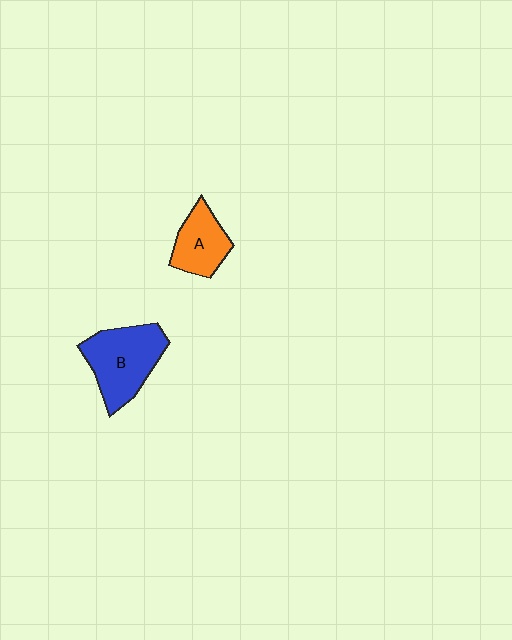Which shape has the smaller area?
Shape A (orange).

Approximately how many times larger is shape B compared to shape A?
Approximately 1.6 times.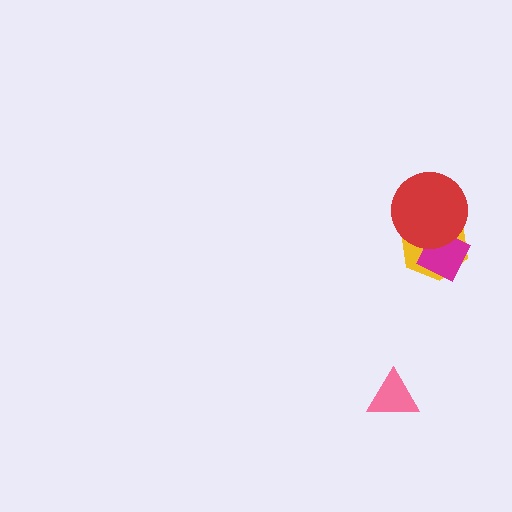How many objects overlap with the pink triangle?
0 objects overlap with the pink triangle.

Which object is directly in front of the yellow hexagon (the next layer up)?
The magenta diamond is directly in front of the yellow hexagon.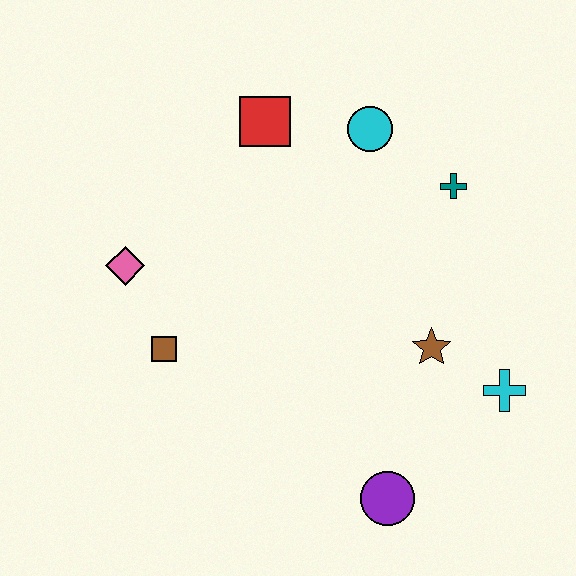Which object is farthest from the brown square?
The cyan cross is farthest from the brown square.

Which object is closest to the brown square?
The pink diamond is closest to the brown square.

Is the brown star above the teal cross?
No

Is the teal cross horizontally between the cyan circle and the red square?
No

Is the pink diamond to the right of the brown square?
No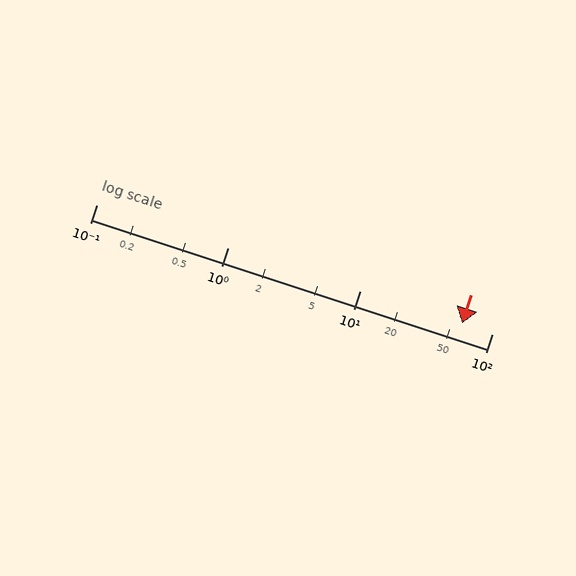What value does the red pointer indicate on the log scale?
The pointer indicates approximately 59.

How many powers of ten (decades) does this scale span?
The scale spans 3 decades, from 0.1 to 100.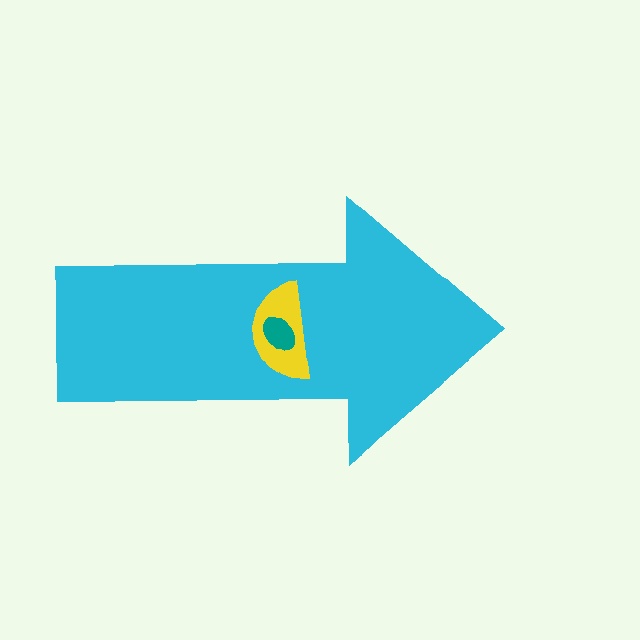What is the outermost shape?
The cyan arrow.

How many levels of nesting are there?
3.